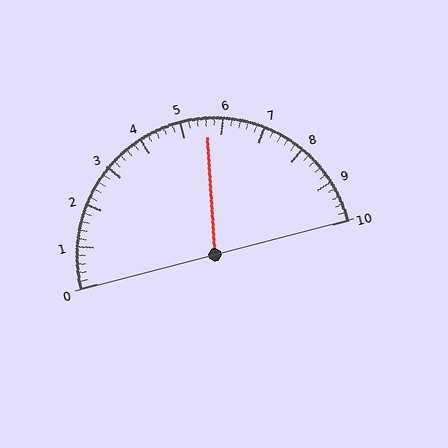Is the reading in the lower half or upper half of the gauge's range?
The reading is in the upper half of the range (0 to 10).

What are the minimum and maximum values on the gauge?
The gauge ranges from 0 to 10.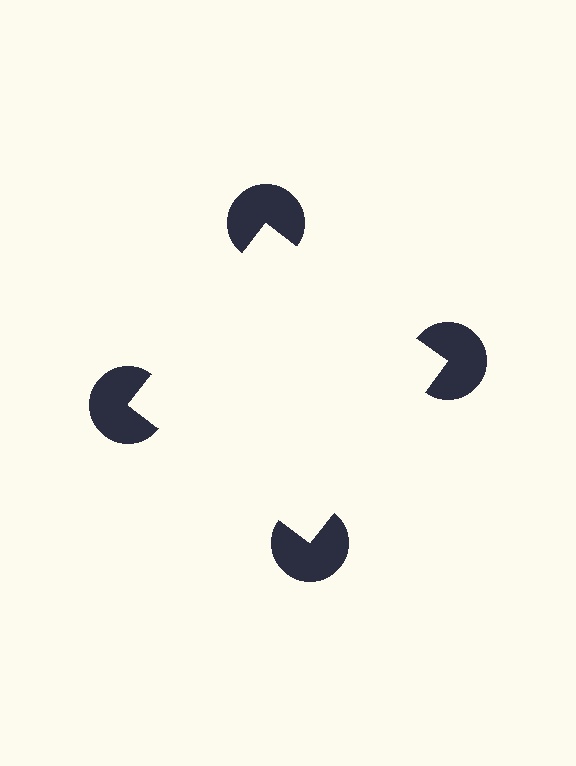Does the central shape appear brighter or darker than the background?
It typically appears slightly brighter than the background, even though no actual brightness change is drawn.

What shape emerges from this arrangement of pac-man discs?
An illusory square — its edges are inferred from the aligned wedge cuts in the pac-man discs, not physically drawn.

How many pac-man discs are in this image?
There are 4 — one at each vertex of the illusory square.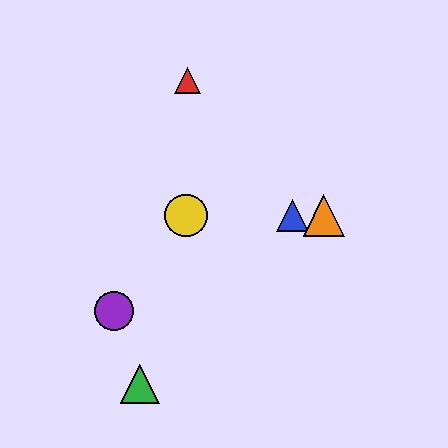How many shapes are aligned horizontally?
3 shapes (the blue triangle, the yellow circle, the orange triangle) are aligned horizontally.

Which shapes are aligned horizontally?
The blue triangle, the yellow circle, the orange triangle are aligned horizontally.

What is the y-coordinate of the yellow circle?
The yellow circle is at y≈215.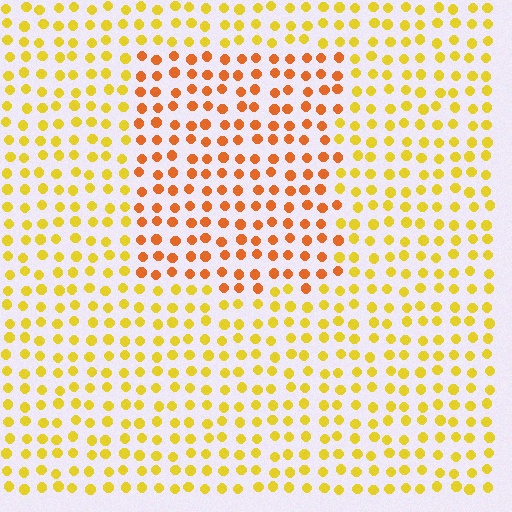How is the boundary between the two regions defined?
The boundary is defined purely by a slight shift in hue (about 33 degrees). Spacing, size, and orientation are identical on both sides.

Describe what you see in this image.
The image is filled with small yellow elements in a uniform arrangement. A rectangle-shaped region is visible where the elements are tinted to a slightly different hue, forming a subtle color boundary.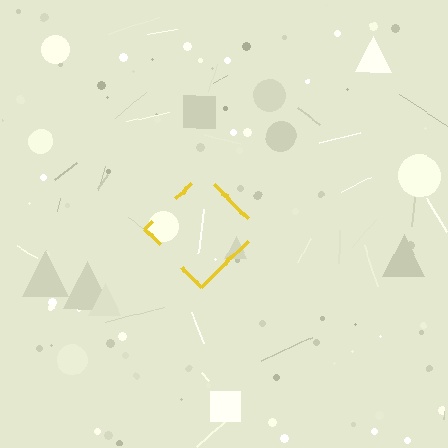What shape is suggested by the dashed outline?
The dashed outline suggests a diamond.